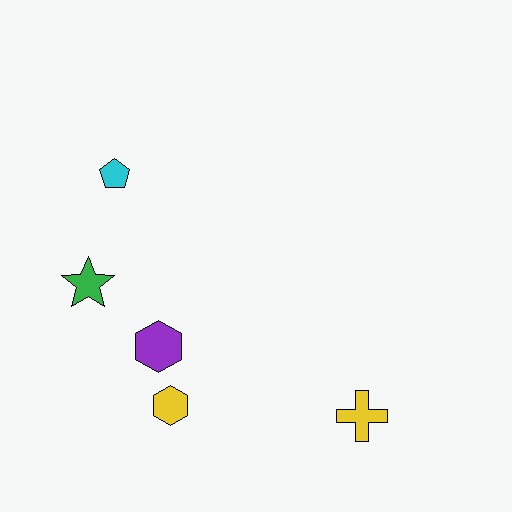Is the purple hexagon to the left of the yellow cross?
Yes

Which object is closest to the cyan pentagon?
The green star is closest to the cyan pentagon.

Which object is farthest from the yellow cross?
The cyan pentagon is farthest from the yellow cross.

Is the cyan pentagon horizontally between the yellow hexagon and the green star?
Yes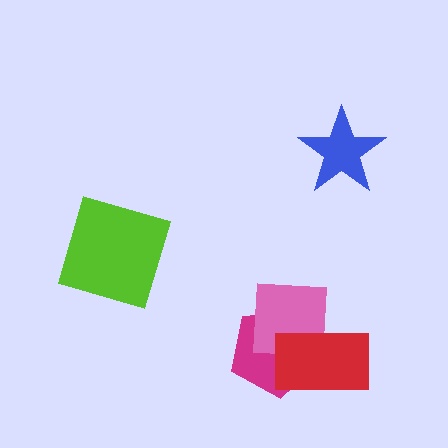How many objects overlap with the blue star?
0 objects overlap with the blue star.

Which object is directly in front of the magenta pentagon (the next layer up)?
The pink square is directly in front of the magenta pentagon.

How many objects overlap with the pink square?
2 objects overlap with the pink square.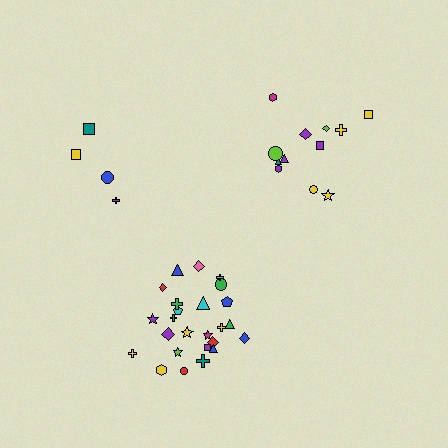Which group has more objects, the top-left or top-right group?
The top-right group.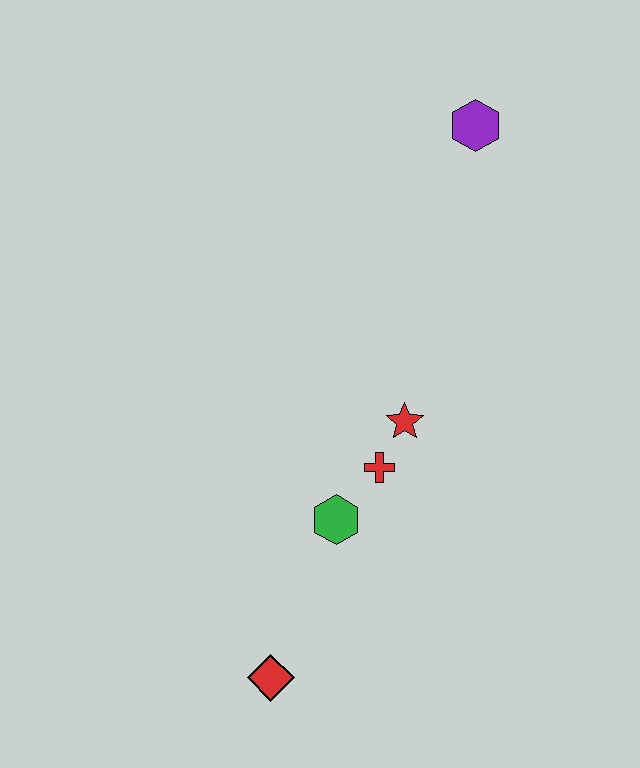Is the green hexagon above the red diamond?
Yes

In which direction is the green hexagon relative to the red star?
The green hexagon is below the red star.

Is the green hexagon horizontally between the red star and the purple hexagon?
No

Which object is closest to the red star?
The red cross is closest to the red star.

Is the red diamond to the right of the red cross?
No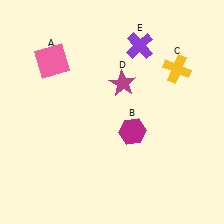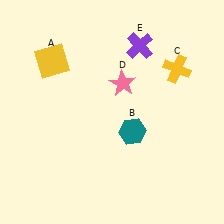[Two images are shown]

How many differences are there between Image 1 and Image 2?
There are 3 differences between the two images.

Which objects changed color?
A changed from pink to yellow. B changed from magenta to teal. D changed from magenta to pink.